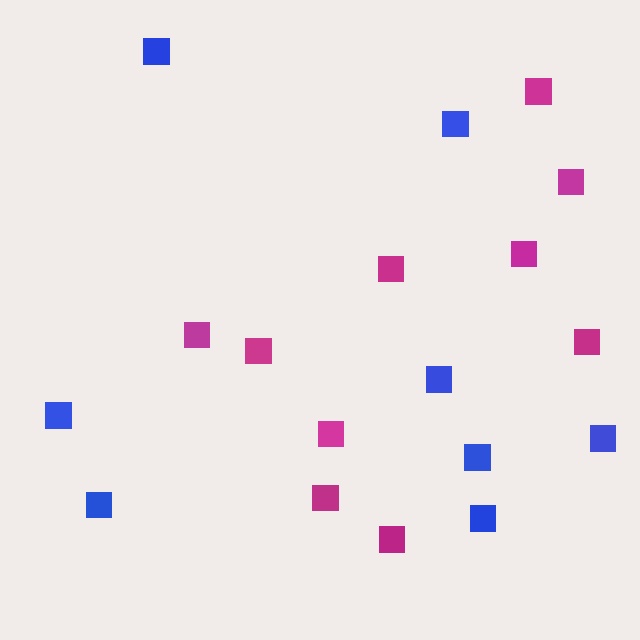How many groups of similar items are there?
There are 2 groups: one group of magenta squares (10) and one group of blue squares (8).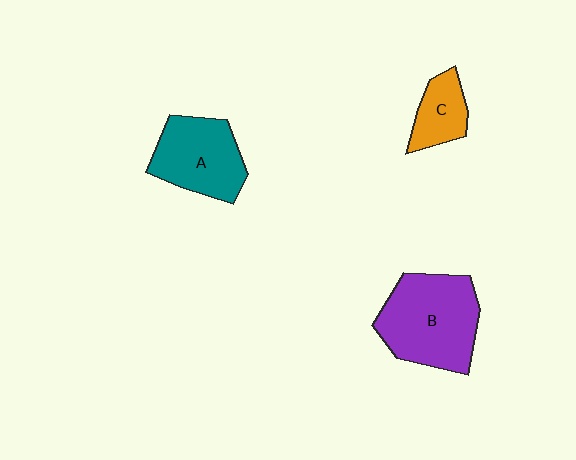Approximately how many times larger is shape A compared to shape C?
Approximately 1.8 times.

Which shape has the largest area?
Shape B (purple).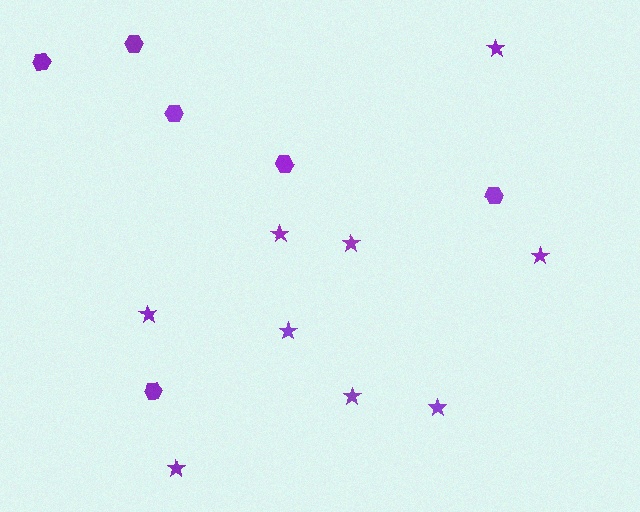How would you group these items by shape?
There are 2 groups: one group of hexagons (6) and one group of stars (9).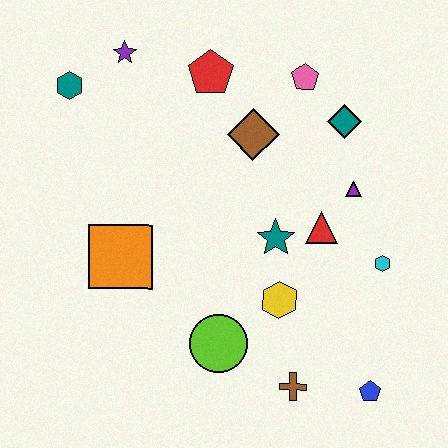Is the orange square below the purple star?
Yes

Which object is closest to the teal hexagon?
The purple star is closest to the teal hexagon.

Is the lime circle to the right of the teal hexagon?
Yes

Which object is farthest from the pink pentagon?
The blue pentagon is farthest from the pink pentagon.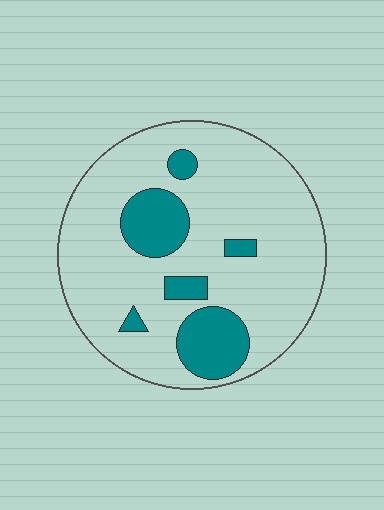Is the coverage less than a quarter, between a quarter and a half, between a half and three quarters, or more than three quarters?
Less than a quarter.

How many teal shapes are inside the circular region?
6.